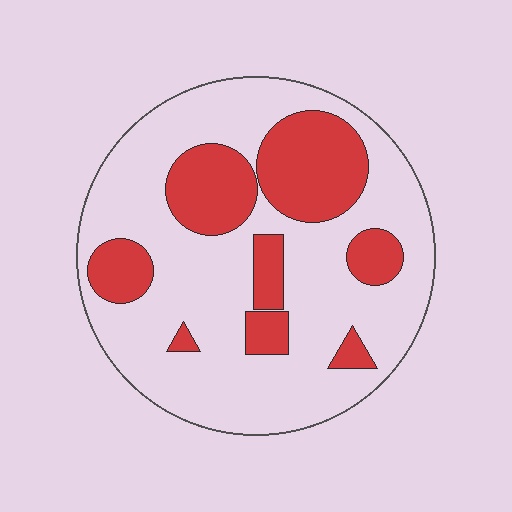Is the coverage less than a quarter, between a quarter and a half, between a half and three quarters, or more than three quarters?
Between a quarter and a half.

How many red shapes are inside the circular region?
8.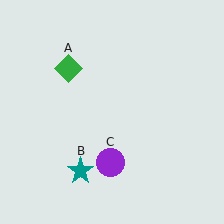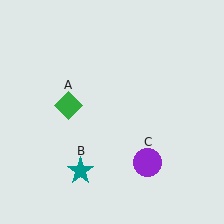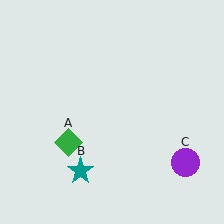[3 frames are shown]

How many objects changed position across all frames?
2 objects changed position: green diamond (object A), purple circle (object C).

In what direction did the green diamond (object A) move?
The green diamond (object A) moved down.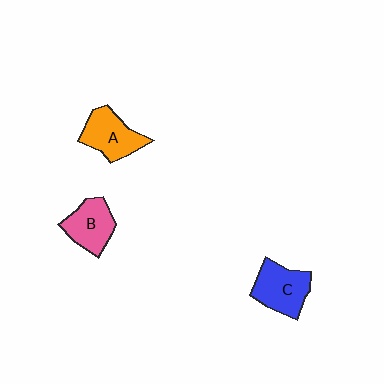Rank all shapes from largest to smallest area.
From largest to smallest: C (blue), A (orange), B (pink).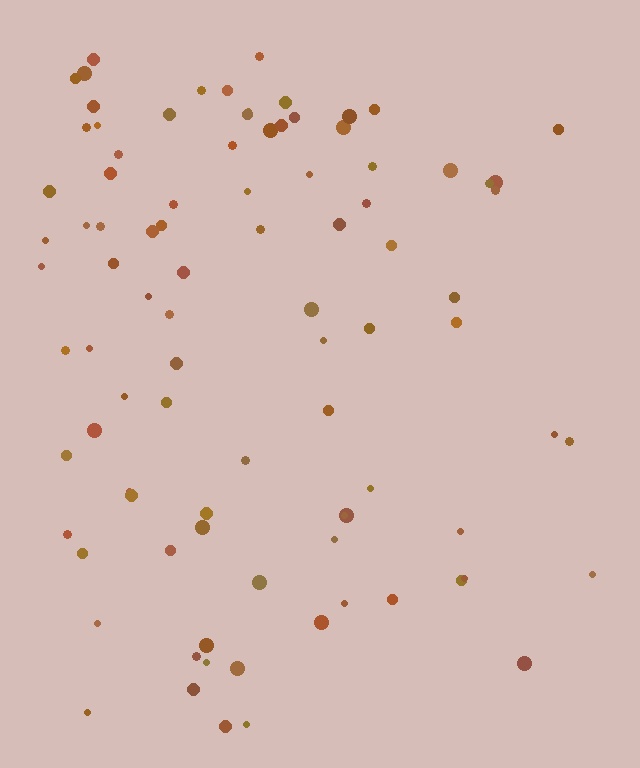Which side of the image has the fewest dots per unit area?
The right.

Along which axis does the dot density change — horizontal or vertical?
Horizontal.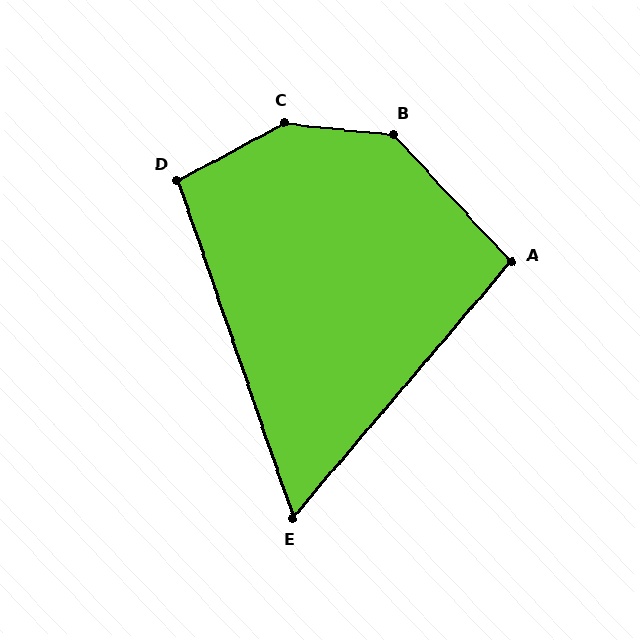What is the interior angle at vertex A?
Approximately 97 degrees (obtuse).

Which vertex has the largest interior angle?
C, at approximately 146 degrees.